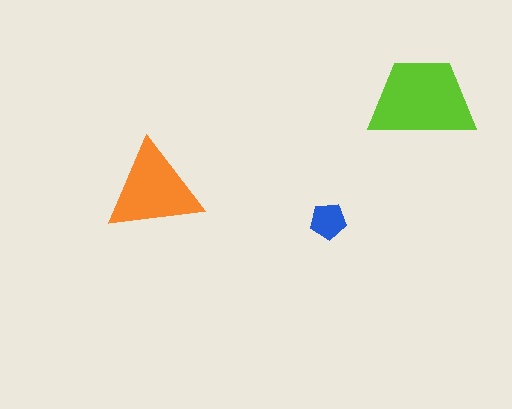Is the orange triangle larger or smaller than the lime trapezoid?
Smaller.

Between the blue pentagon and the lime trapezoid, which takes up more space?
The lime trapezoid.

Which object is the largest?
The lime trapezoid.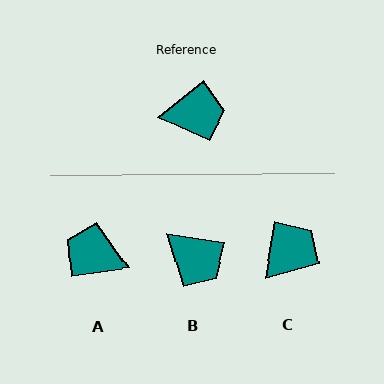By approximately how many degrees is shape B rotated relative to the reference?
Approximately 48 degrees clockwise.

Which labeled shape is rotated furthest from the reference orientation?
A, about 148 degrees away.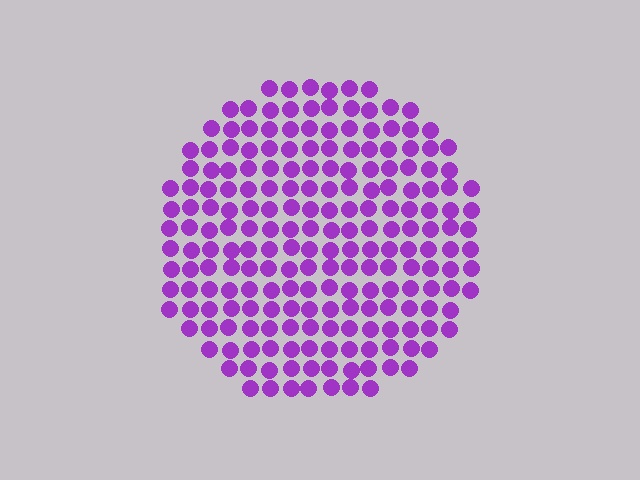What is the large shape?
The large shape is a circle.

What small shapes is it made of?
It is made of small circles.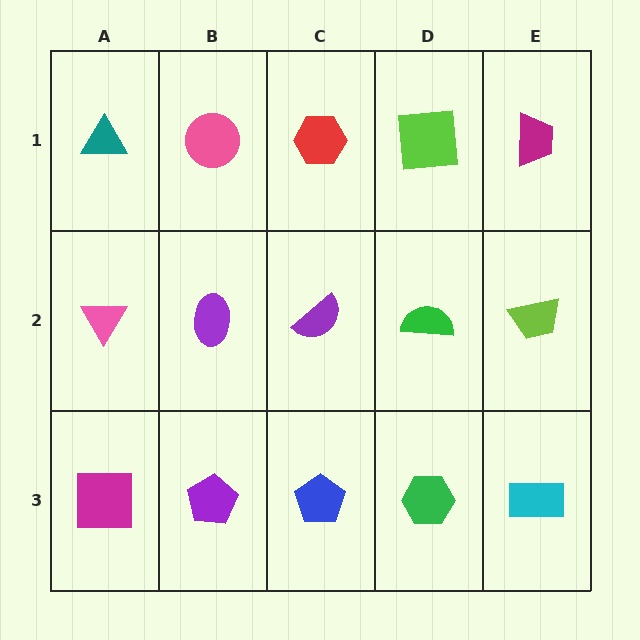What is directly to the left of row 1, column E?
A lime square.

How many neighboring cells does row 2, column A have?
3.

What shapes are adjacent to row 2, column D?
A lime square (row 1, column D), a green hexagon (row 3, column D), a purple semicircle (row 2, column C), a lime trapezoid (row 2, column E).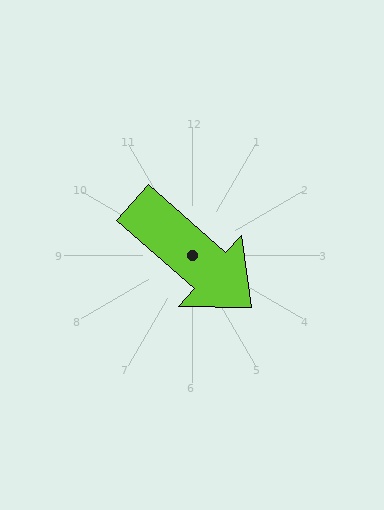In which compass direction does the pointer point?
Southeast.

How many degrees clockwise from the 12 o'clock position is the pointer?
Approximately 131 degrees.